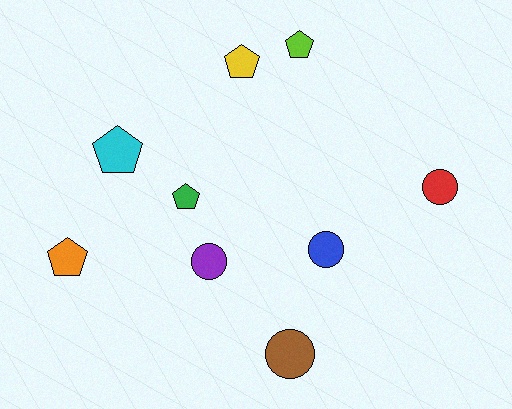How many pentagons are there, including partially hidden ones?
There are 5 pentagons.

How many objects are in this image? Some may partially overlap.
There are 9 objects.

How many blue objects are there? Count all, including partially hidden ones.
There is 1 blue object.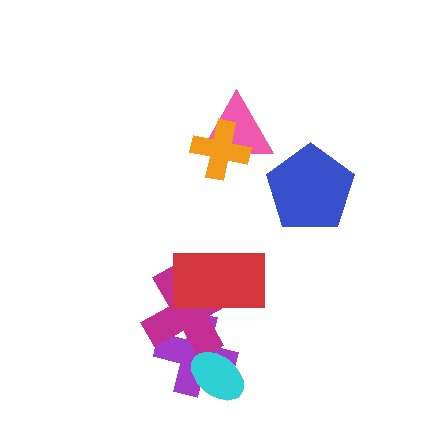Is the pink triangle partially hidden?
Yes, it is partially covered by another shape.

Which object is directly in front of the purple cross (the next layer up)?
The magenta cross is directly in front of the purple cross.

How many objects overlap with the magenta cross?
2 objects overlap with the magenta cross.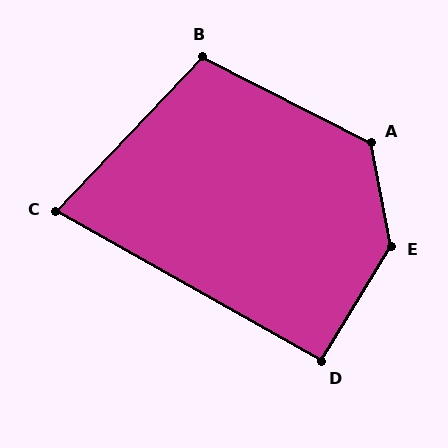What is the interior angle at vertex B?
Approximately 107 degrees (obtuse).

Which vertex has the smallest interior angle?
C, at approximately 76 degrees.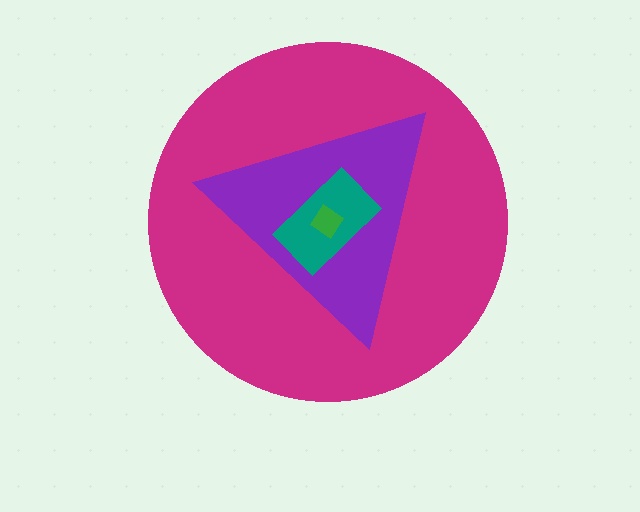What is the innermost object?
The green diamond.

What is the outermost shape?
The magenta circle.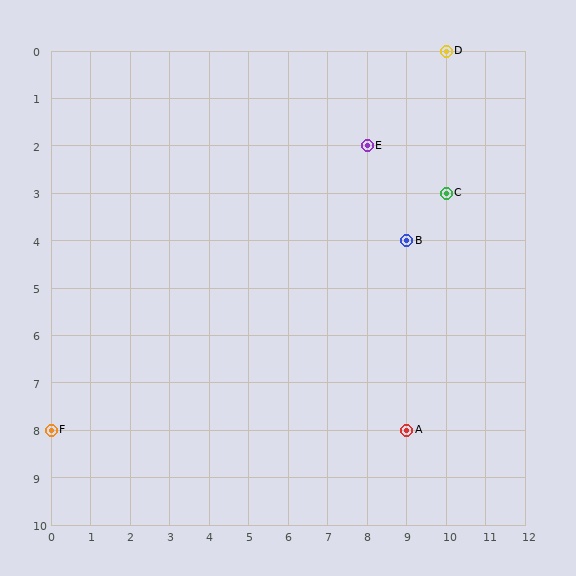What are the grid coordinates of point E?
Point E is at grid coordinates (8, 2).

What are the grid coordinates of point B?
Point B is at grid coordinates (9, 4).